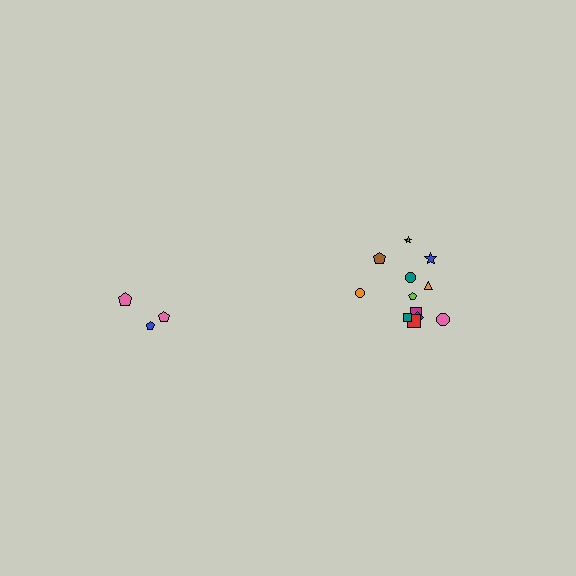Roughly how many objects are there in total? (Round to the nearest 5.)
Roughly 15 objects in total.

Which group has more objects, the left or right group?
The right group.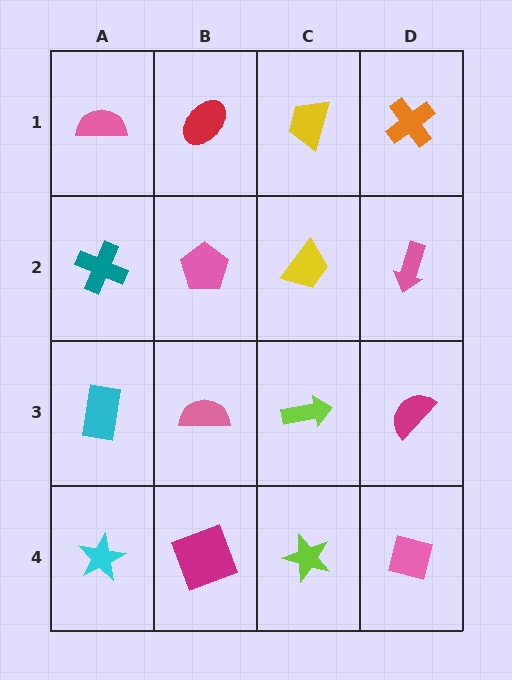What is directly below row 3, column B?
A magenta square.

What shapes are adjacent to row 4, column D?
A magenta semicircle (row 3, column D), a lime star (row 4, column C).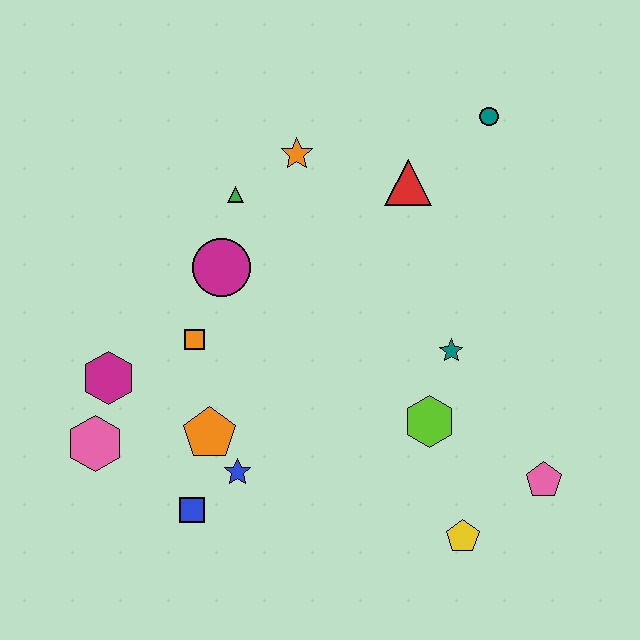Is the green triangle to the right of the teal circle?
No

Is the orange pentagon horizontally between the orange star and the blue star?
No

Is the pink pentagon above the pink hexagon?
No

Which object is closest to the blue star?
The orange pentagon is closest to the blue star.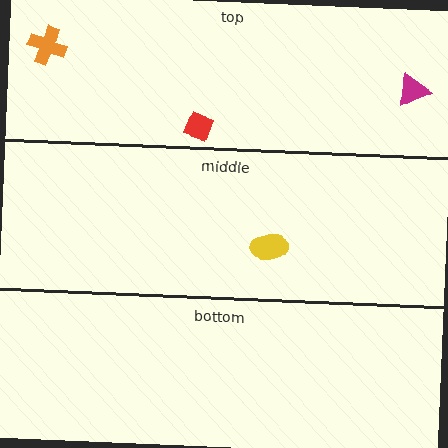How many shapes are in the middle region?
1.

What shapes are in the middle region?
The yellow ellipse.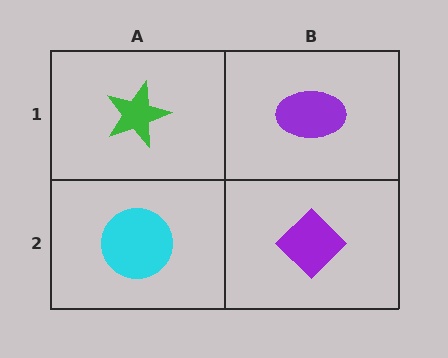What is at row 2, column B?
A purple diamond.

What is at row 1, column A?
A green star.